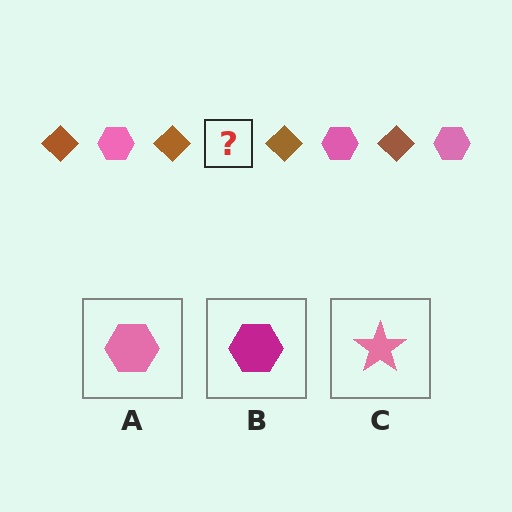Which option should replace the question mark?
Option A.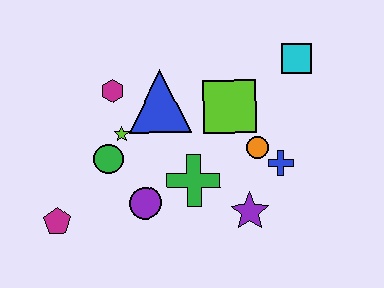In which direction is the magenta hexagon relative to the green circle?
The magenta hexagon is above the green circle.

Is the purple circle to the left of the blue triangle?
Yes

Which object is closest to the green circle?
The lime star is closest to the green circle.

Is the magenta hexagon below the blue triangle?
No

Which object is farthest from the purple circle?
The cyan square is farthest from the purple circle.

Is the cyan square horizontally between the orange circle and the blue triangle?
No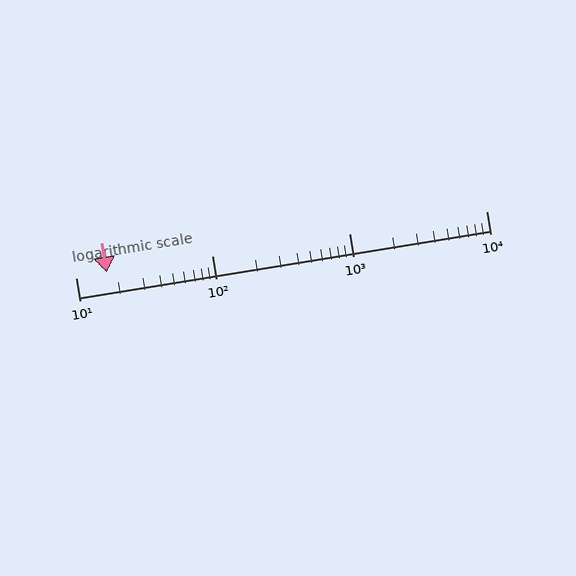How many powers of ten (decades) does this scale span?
The scale spans 3 decades, from 10 to 10000.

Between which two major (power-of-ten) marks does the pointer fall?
The pointer is between 10 and 100.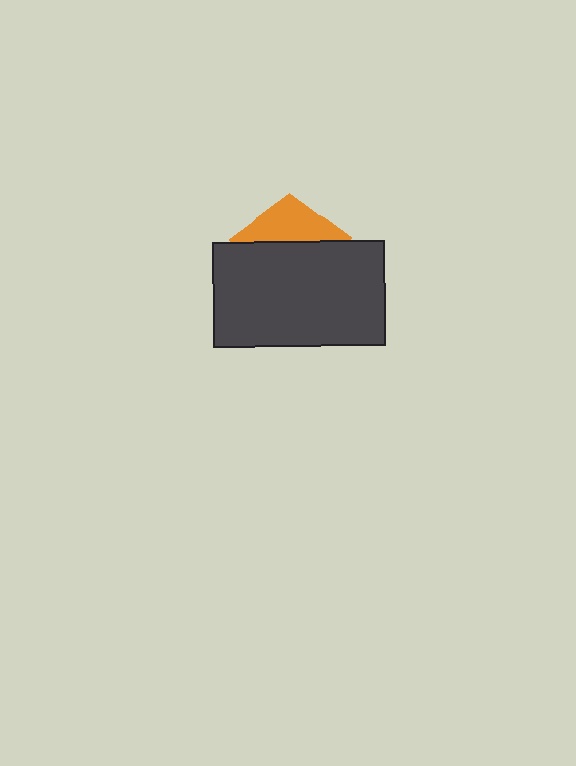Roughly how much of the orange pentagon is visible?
A small part of it is visible (roughly 32%).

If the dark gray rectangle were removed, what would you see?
You would see the complete orange pentagon.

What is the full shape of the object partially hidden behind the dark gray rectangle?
The partially hidden object is an orange pentagon.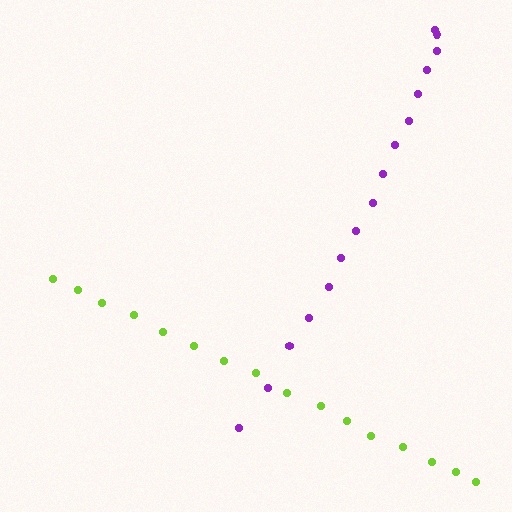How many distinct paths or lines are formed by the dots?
There are 2 distinct paths.